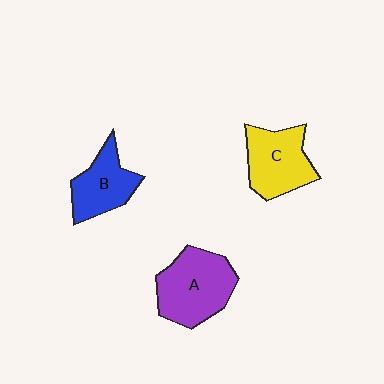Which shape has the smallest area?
Shape B (blue).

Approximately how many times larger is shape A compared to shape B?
Approximately 1.4 times.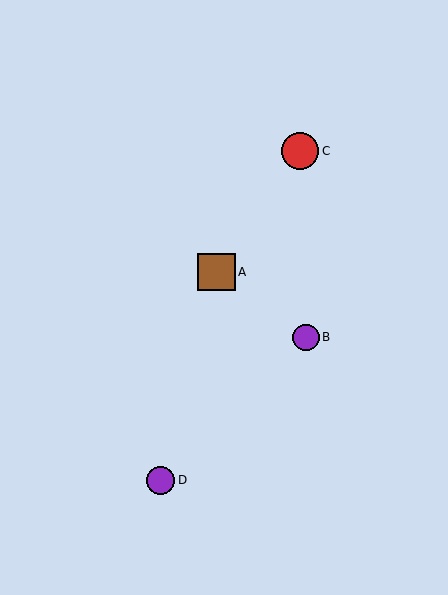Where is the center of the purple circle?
The center of the purple circle is at (160, 480).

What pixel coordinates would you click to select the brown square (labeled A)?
Click at (216, 272) to select the brown square A.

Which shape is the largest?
The brown square (labeled A) is the largest.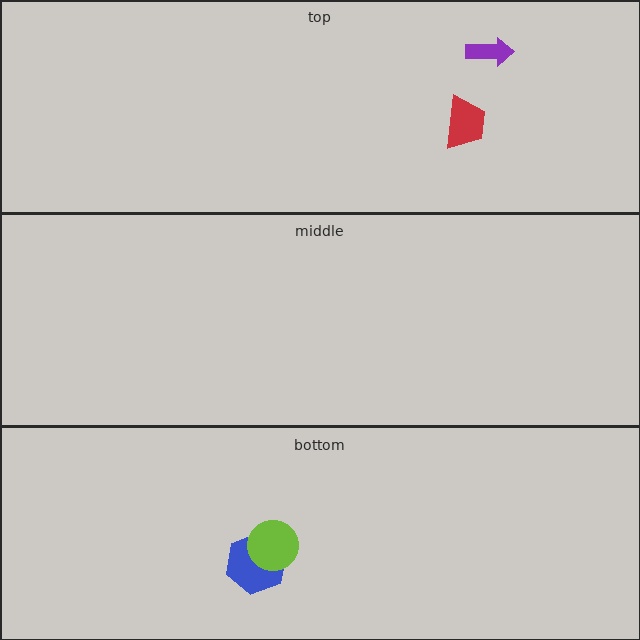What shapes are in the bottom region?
The blue hexagon, the lime circle.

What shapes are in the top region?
The purple arrow, the red trapezoid.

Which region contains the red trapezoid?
The top region.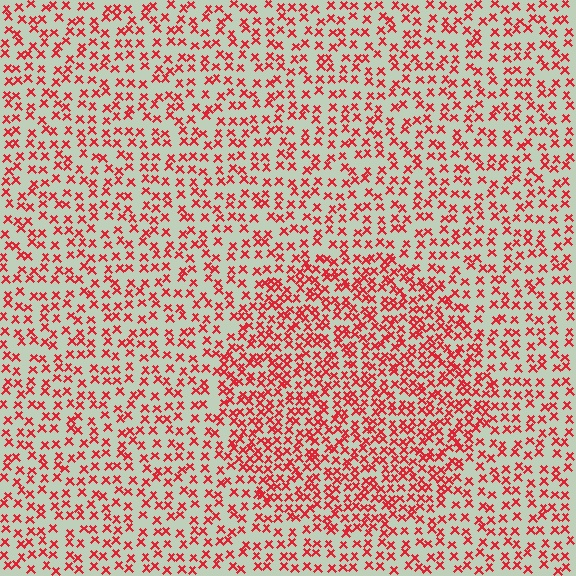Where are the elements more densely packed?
The elements are more densely packed inside the circle boundary.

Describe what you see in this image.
The image contains small red elements arranged at two different densities. A circle-shaped region is visible where the elements are more densely packed than the surrounding area.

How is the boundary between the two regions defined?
The boundary is defined by a change in element density (approximately 1.7x ratio). All elements are the same color, size, and shape.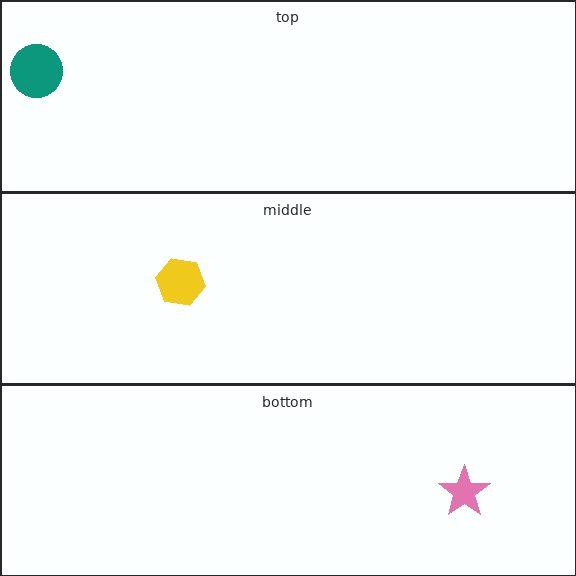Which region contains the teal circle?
The top region.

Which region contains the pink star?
The bottom region.